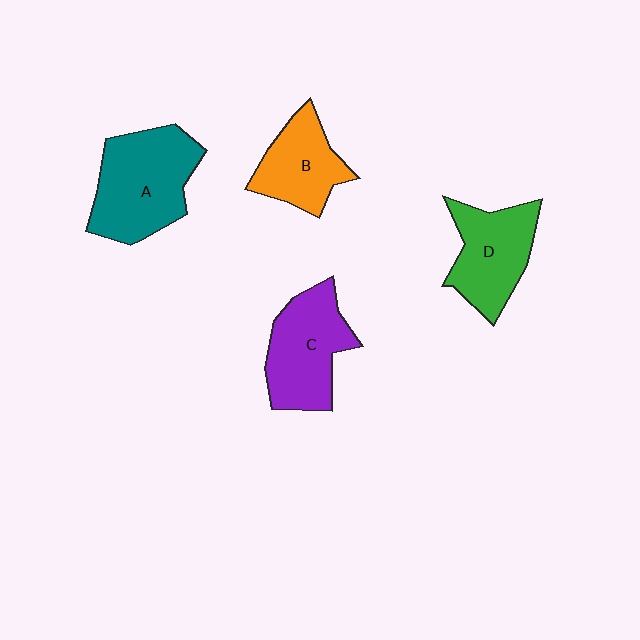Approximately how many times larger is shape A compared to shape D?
Approximately 1.3 times.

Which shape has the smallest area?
Shape B (orange).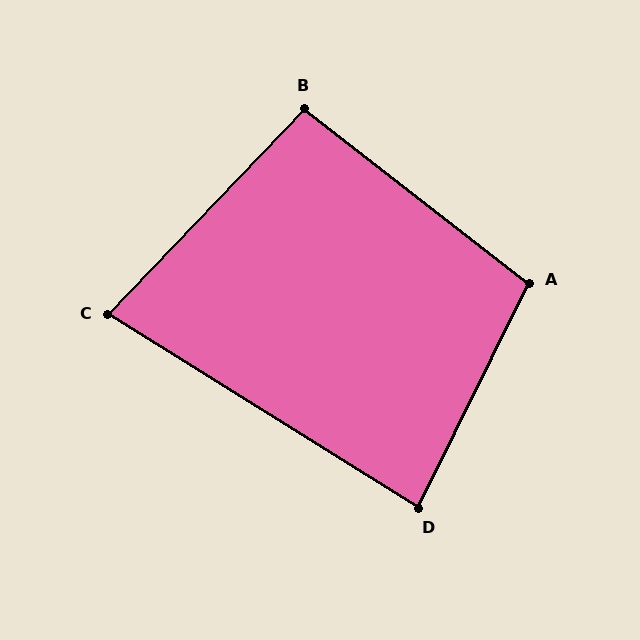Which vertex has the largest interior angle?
A, at approximately 102 degrees.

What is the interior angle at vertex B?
Approximately 96 degrees (obtuse).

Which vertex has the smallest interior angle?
C, at approximately 78 degrees.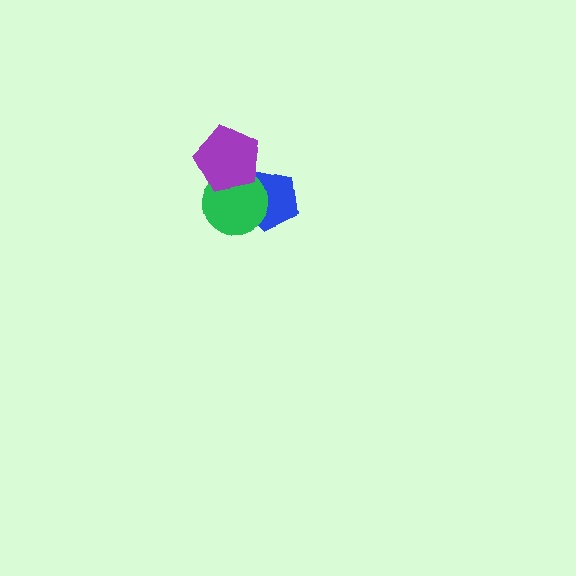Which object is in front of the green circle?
The purple pentagon is in front of the green circle.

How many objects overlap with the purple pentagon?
2 objects overlap with the purple pentagon.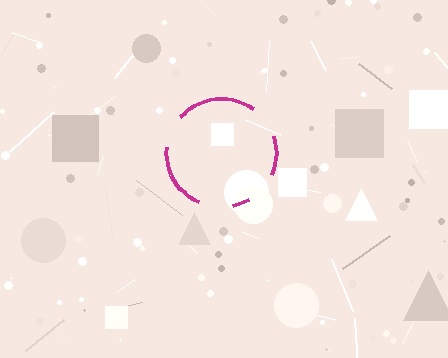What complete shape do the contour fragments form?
The contour fragments form a circle.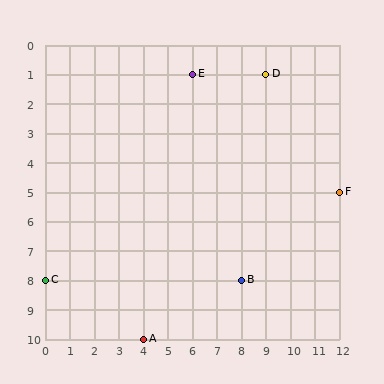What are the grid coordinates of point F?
Point F is at grid coordinates (12, 5).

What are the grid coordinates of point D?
Point D is at grid coordinates (9, 1).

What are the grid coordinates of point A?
Point A is at grid coordinates (4, 10).